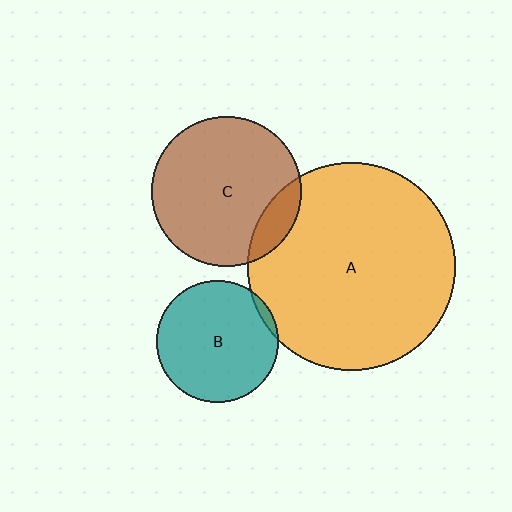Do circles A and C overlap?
Yes.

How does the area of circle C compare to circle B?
Approximately 1.5 times.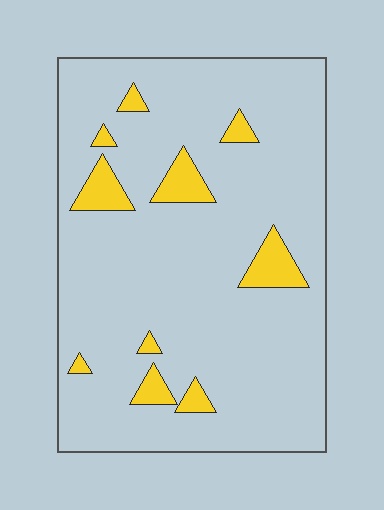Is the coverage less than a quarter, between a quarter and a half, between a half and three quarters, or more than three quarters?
Less than a quarter.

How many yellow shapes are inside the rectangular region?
10.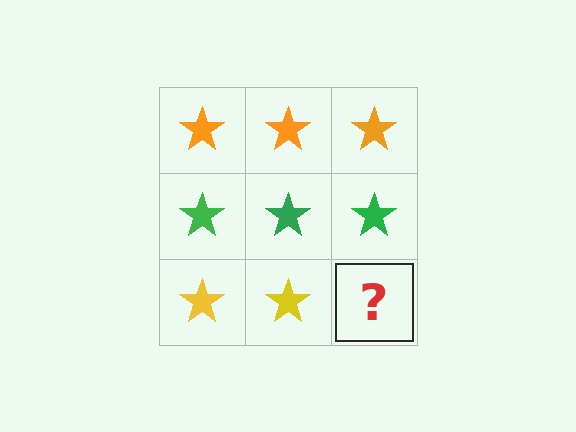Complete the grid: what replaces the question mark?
The question mark should be replaced with a yellow star.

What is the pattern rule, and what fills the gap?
The rule is that each row has a consistent color. The gap should be filled with a yellow star.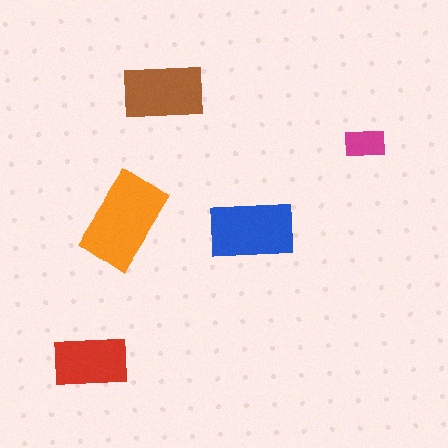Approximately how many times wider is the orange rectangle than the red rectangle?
About 1.5 times wider.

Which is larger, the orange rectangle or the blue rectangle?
The orange one.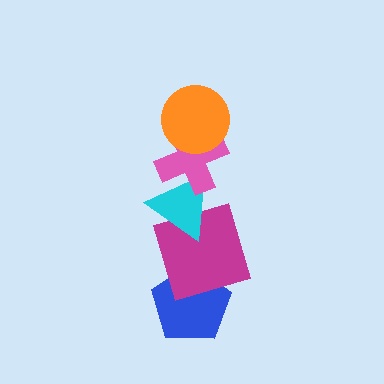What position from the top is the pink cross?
The pink cross is 2nd from the top.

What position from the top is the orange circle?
The orange circle is 1st from the top.